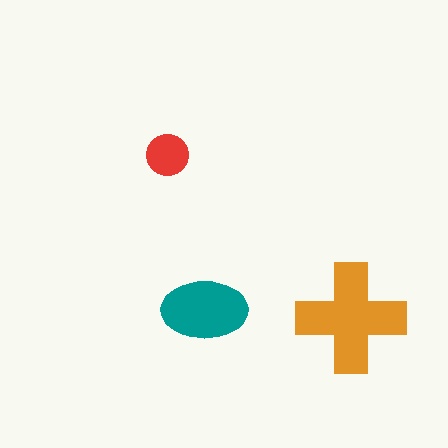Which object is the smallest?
The red circle.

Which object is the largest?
The orange cross.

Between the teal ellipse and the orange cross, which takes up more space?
The orange cross.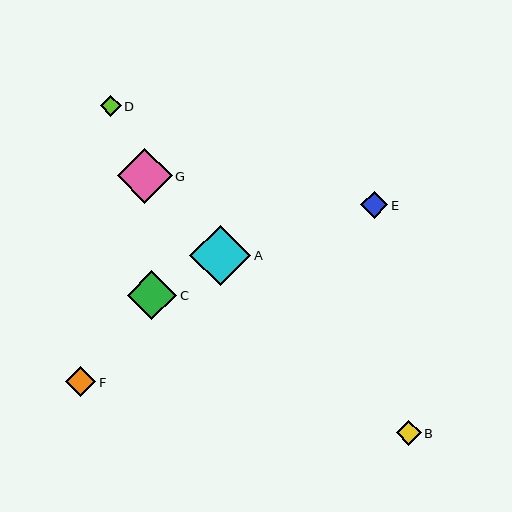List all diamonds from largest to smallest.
From largest to smallest: A, G, C, F, E, B, D.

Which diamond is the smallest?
Diamond D is the smallest with a size of approximately 21 pixels.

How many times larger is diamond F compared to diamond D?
Diamond F is approximately 1.4 times the size of diamond D.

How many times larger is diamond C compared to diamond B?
Diamond C is approximately 2.0 times the size of diamond B.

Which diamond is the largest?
Diamond A is the largest with a size of approximately 61 pixels.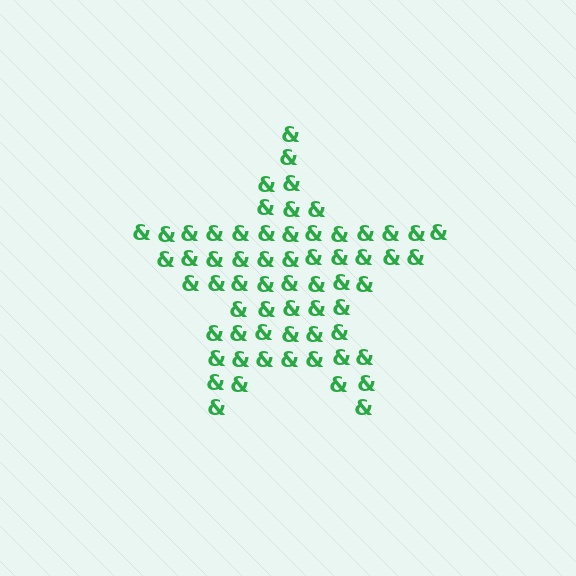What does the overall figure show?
The overall figure shows a star.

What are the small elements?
The small elements are ampersands.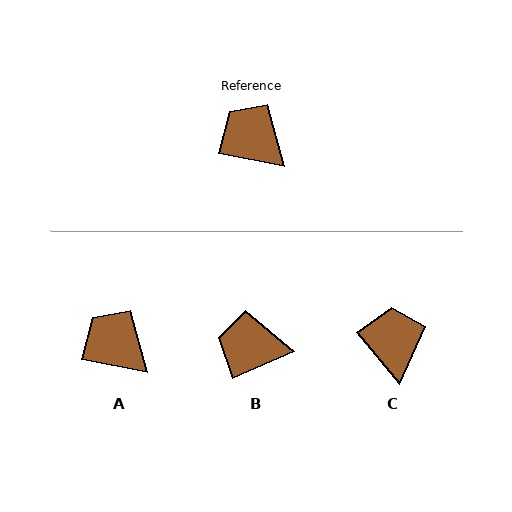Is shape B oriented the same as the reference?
No, it is off by about 35 degrees.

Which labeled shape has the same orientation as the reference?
A.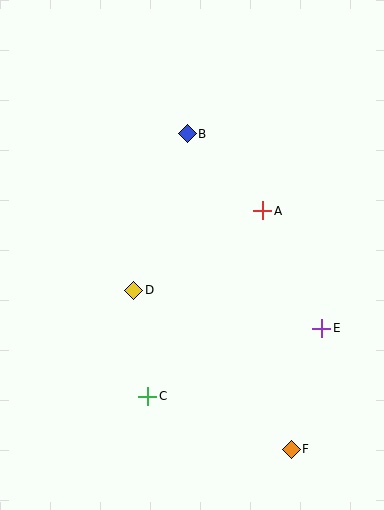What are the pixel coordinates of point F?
Point F is at (291, 449).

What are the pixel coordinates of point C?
Point C is at (148, 396).